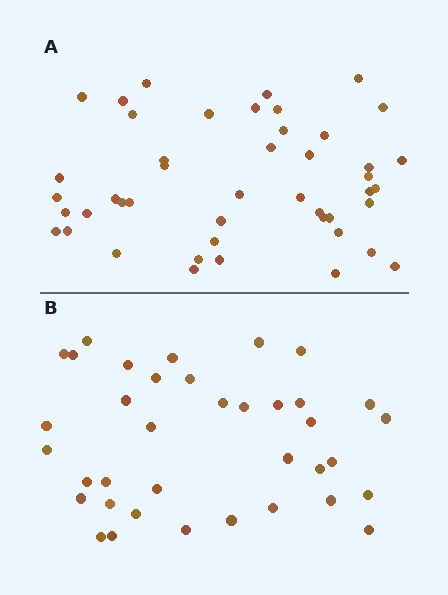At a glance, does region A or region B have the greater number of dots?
Region A (the top region) has more dots.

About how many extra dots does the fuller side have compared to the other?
Region A has roughly 8 or so more dots than region B.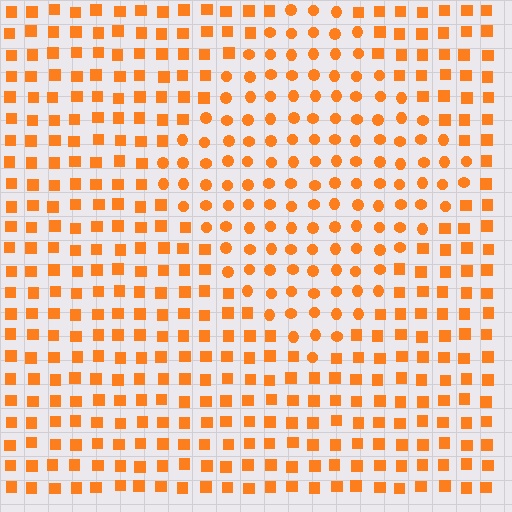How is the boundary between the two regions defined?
The boundary is defined by a change in element shape: circles inside vs. squares outside. All elements share the same color and spacing.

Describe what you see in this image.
The image is filled with small orange elements arranged in a uniform grid. A diamond-shaped region contains circles, while the surrounding area contains squares. The boundary is defined purely by the change in element shape.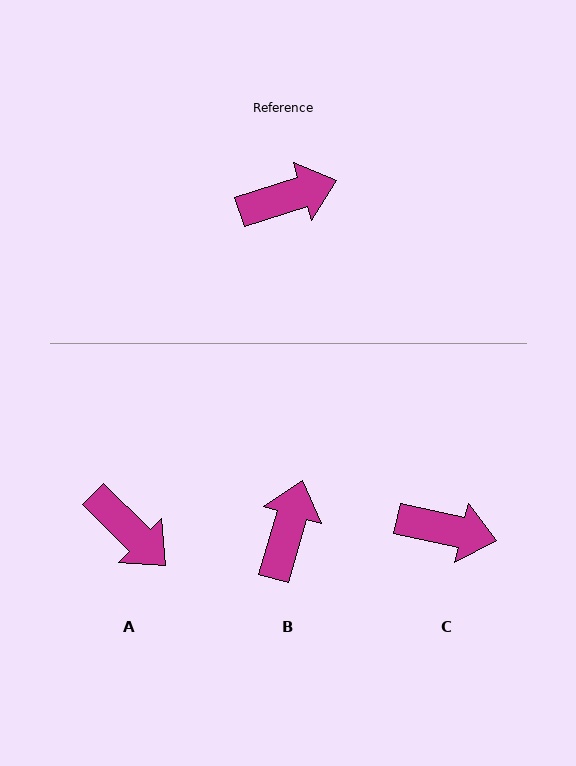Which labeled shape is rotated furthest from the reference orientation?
A, about 62 degrees away.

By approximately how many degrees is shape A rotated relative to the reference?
Approximately 62 degrees clockwise.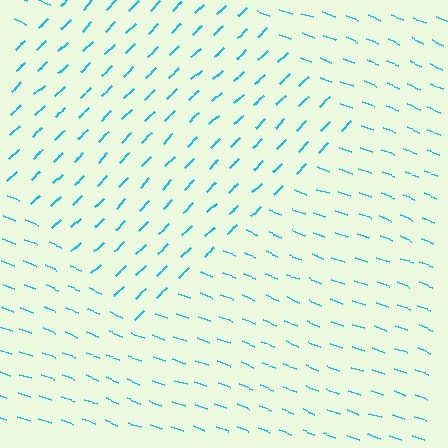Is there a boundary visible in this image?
Yes, there is a texture boundary formed by a change in line orientation.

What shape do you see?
I see a diamond.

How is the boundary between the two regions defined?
The boundary is defined purely by a change in line orientation (approximately 66 degrees difference). All lines are the same color and thickness.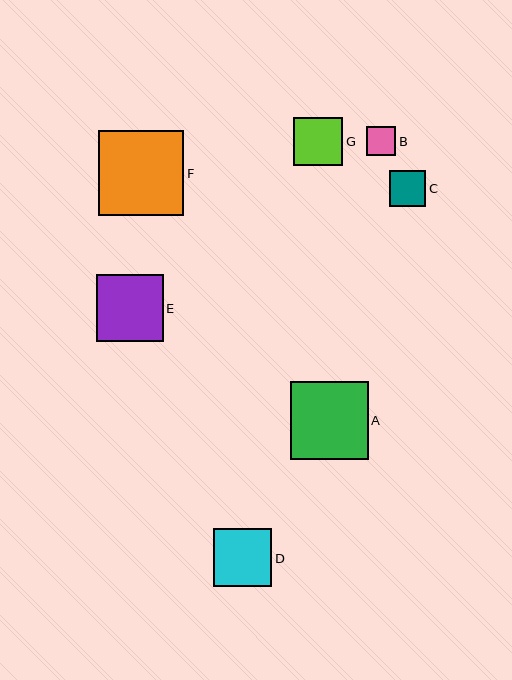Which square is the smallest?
Square B is the smallest with a size of approximately 29 pixels.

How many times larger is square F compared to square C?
Square F is approximately 2.3 times the size of square C.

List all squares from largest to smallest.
From largest to smallest: F, A, E, D, G, C, B.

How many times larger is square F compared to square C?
Square F is approximately 2.3 times the size of square C.